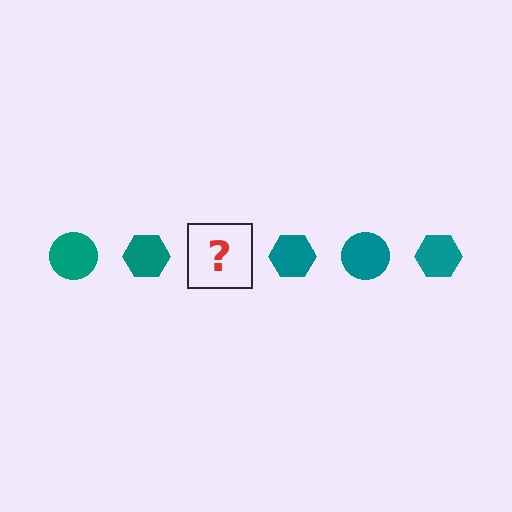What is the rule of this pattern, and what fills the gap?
The rule is that the pattern cycles through circle, hexagon shapes in teal. The gap should be filled with a teal circle.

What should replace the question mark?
The question mark should be replaced with a teal circle.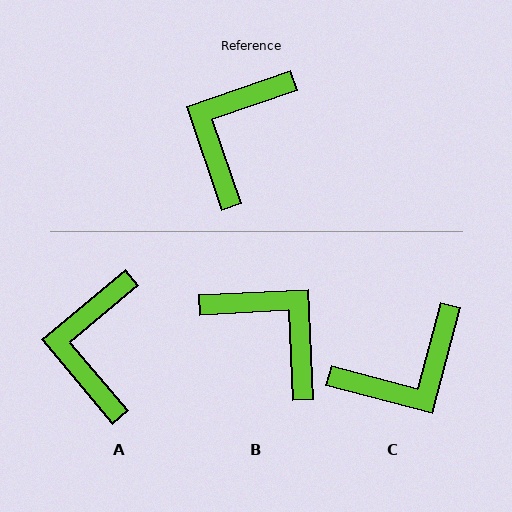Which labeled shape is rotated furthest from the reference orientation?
C, about 146 degrees away.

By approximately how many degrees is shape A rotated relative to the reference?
Approximately 21 degrees counter-clockwise.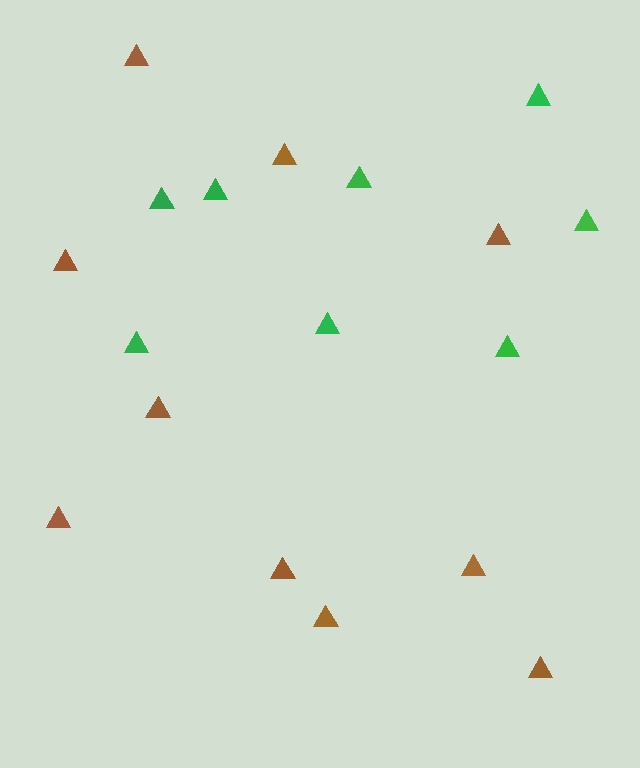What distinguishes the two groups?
There are 2 groups: one group of brown triangles (10) and one group of green triangles (8).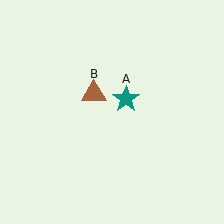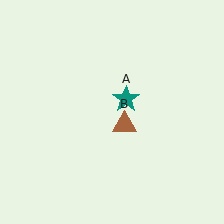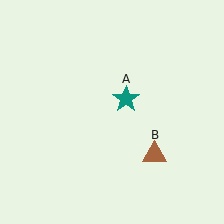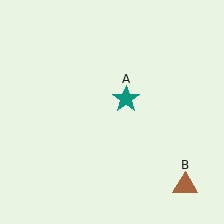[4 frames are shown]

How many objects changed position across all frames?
1 object changed position: brown triangle (object B).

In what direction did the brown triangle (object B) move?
The brown triangle (object B) moved down and to the right.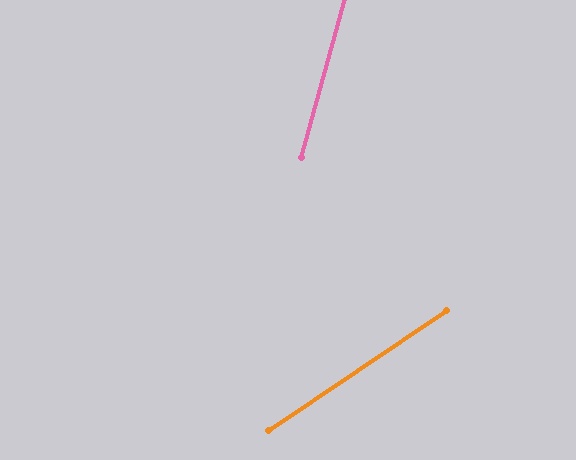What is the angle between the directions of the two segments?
Approximately 41 degrees.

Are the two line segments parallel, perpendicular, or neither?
Neither parallel nor perpendicular — they differ by about 41°.